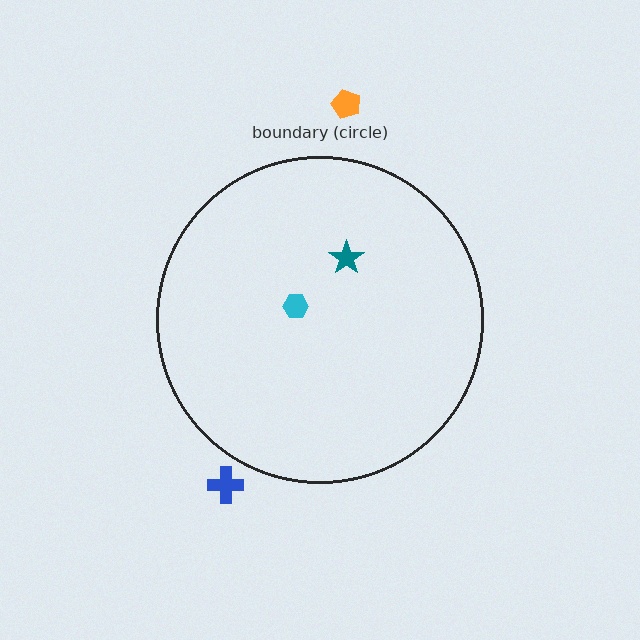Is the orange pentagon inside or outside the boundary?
Outside.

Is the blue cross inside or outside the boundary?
Outside.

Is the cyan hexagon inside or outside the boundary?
Inside.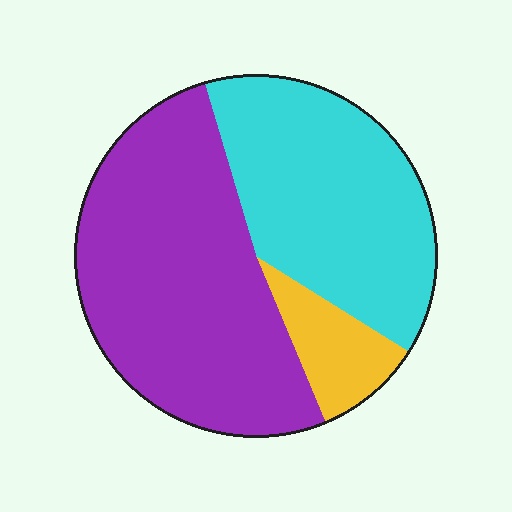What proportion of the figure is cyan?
Cyan covers 38% of the figure.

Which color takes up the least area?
Yellow, at roughly 10%.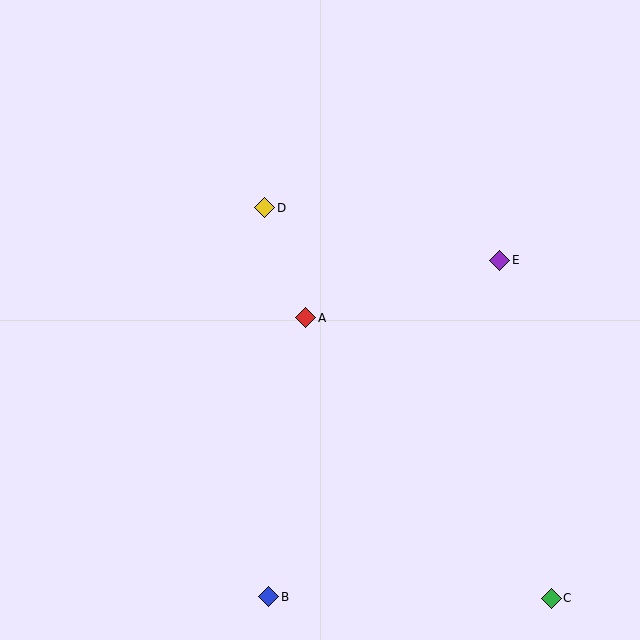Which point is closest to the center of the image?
Point A at (306, 318) is closest to the center.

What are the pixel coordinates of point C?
Point C is at (551, 598).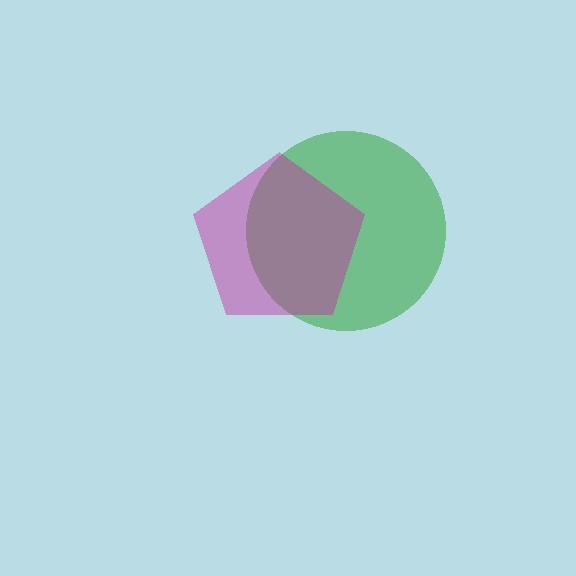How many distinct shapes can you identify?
There are 2 distinct shapes: a green circle, a magenta pentagon.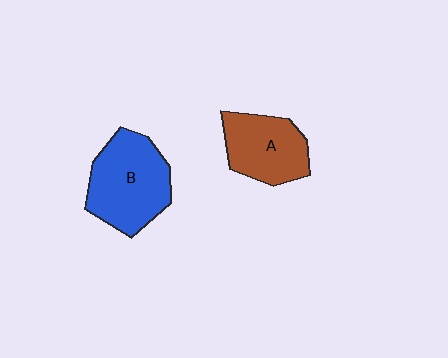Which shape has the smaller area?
Shape A (brown).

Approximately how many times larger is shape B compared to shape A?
Approximately 1.3 times.